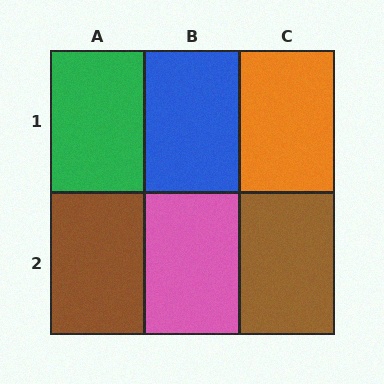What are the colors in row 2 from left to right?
Brown, pink, brown.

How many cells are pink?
1 cell is pink.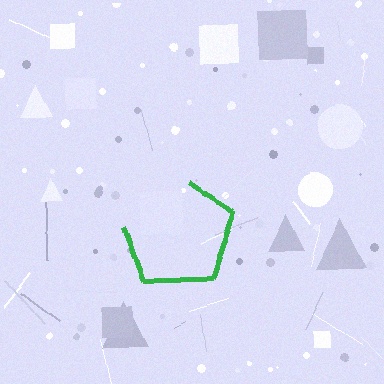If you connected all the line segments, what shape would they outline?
They would outline a pentagon.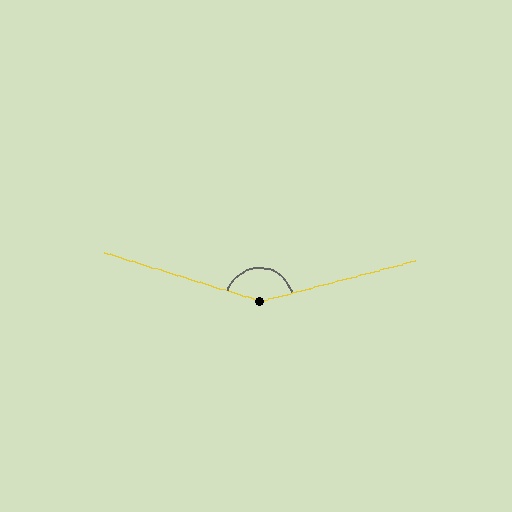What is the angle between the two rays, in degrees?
Approximately 148 degrees.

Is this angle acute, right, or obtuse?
It is obtuse.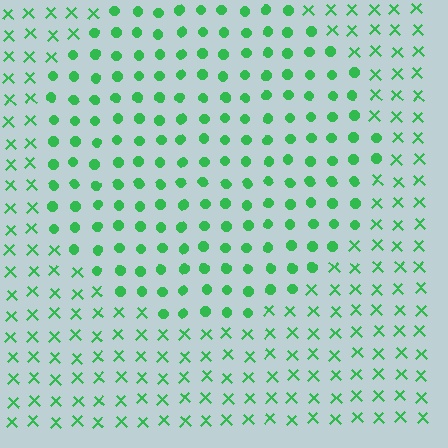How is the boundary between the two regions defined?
The boundary is defined by a change in element shape: circles inside vs. X marks outside. All elements share the same color and spacing.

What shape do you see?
I see a circle.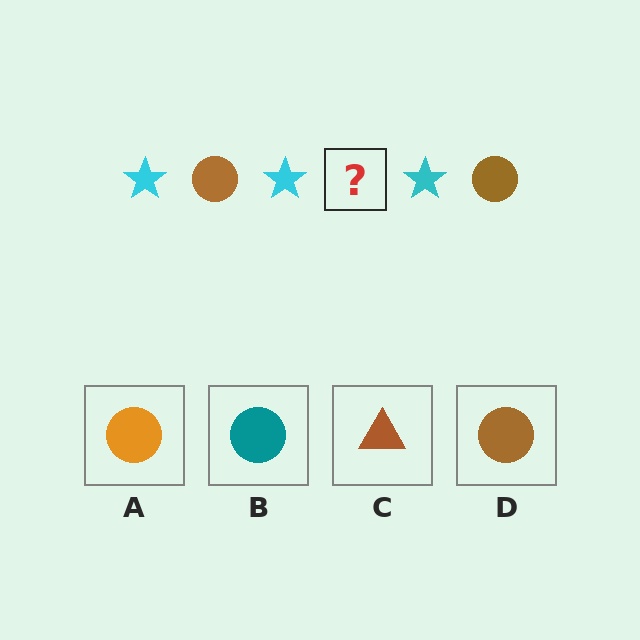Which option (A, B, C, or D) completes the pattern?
D.